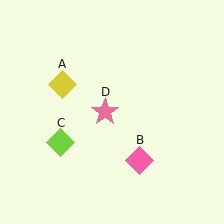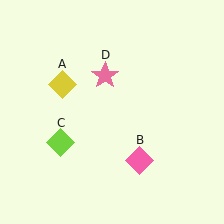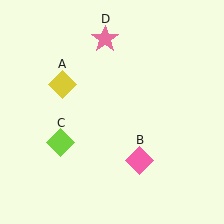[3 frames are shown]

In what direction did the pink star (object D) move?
The pink star (object D) moved up.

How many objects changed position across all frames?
1 object changed position: pink star (object D).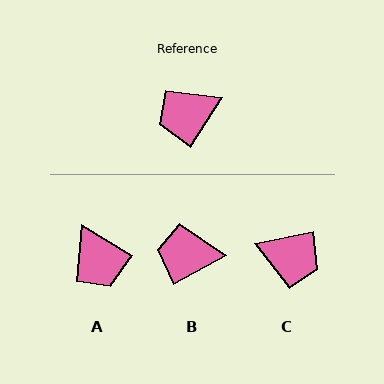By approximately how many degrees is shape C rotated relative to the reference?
Approximately 134 degrees counter-clockwise.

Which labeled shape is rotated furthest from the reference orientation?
C, about 134 degrees away.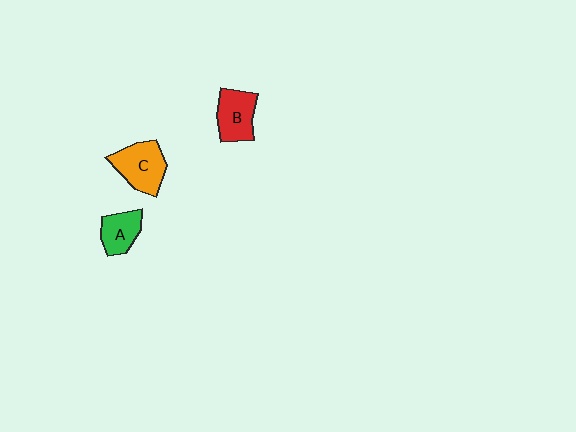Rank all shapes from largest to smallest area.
From largest to smallest: C (orange), B (red), A (green).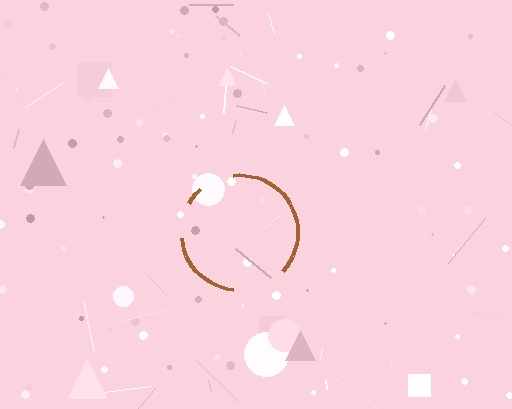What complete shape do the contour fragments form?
The contour fragments form a circle.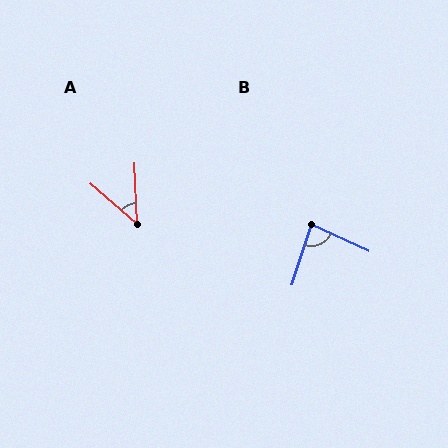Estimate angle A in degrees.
Approximately 46 degrees.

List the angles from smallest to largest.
A (46°), B (83°).